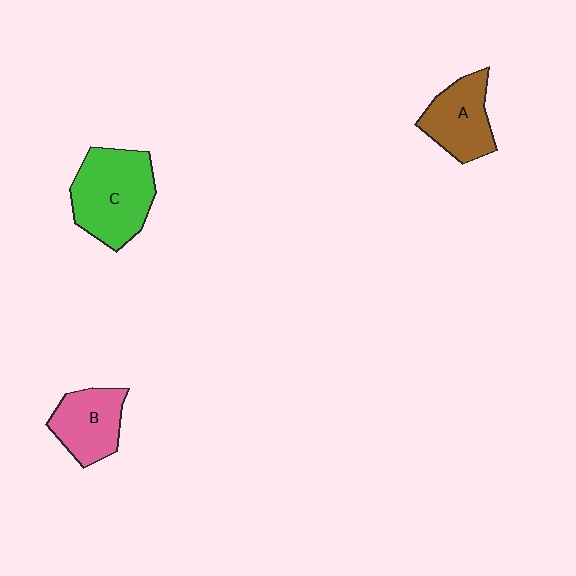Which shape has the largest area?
Shape C (green).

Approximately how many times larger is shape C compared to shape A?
Approximately 1.5 times.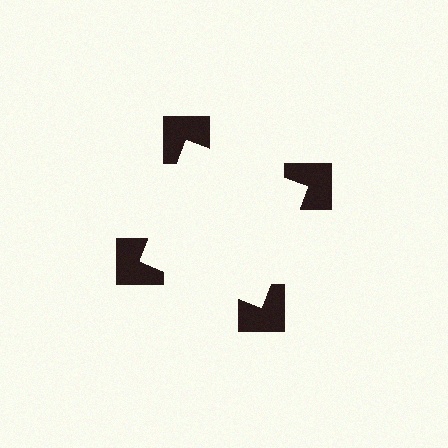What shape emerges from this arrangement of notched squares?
An illusory square — its edges are inferred from the aligned wedge cuts in the notched squares, not physically drawn.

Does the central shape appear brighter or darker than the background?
It typically appears slightly brighter than the background, even though no actual brightness change is drawn.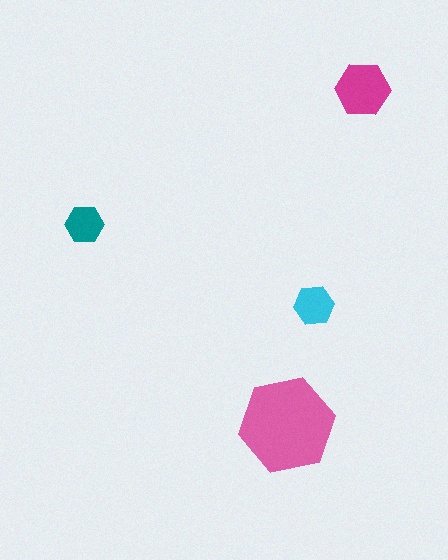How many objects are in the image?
There are 4 objects in the image.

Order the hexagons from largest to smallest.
the pink one, the magenta one, the cyan one, the teal one.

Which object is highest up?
The magenta hexagon is topmost.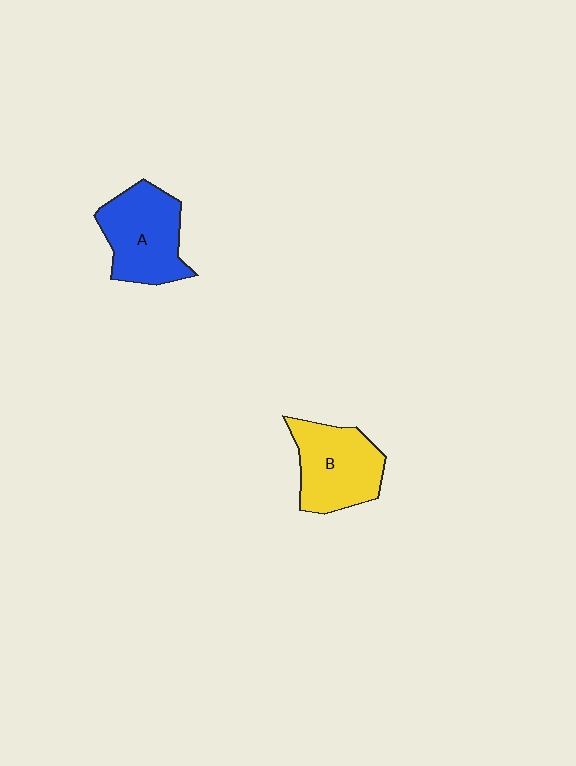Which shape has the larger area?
Shape A (blue).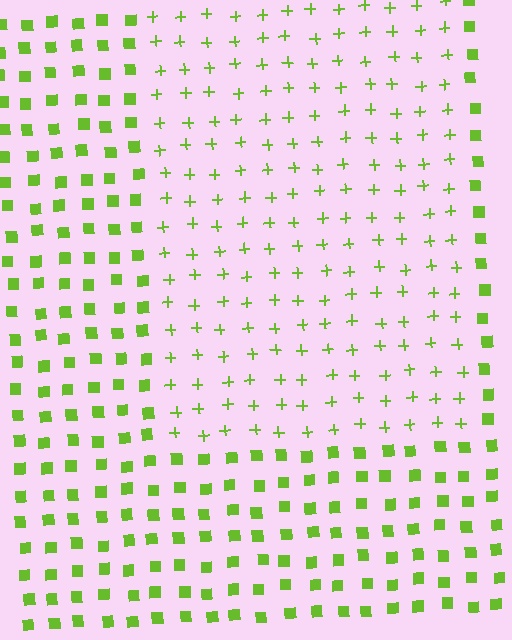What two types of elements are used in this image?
The image uses plus signs inside the rectangle region and squares outside it.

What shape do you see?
I see a rectangle.